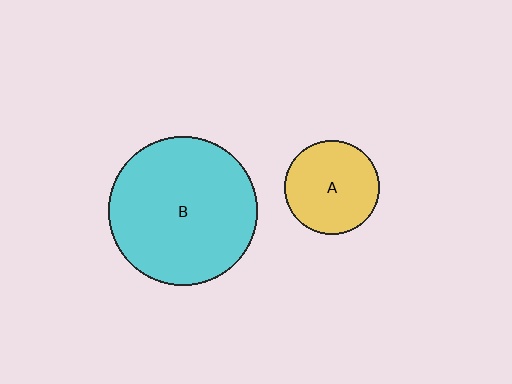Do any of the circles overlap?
No, none of the circles overlap.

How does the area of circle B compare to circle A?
Approximately 2.5 times.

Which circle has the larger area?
Circle B (cyan).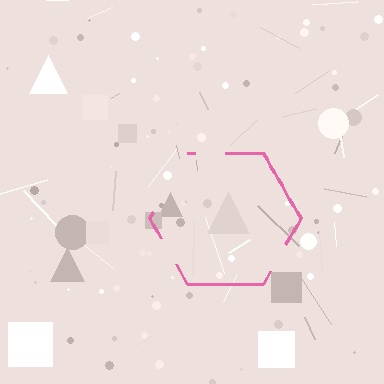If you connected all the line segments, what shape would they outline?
They would outline a hexagon.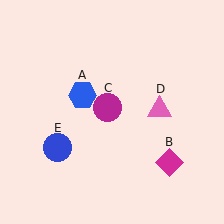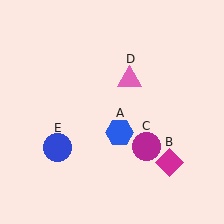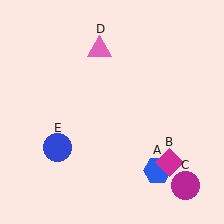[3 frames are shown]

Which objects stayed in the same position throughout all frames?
Magenta diamond (object B) and blue circle (object E) remained stationary.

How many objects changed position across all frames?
3 objects changed position: blue hexagon (object A), magenta circle (object C), pink triangle (object D).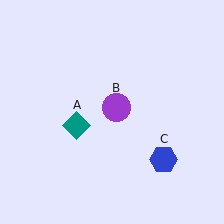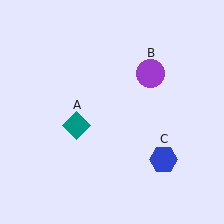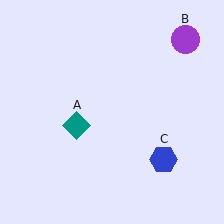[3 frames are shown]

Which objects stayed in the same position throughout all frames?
Teal diamond (object A) and blue hexagon (object C) remained stationary.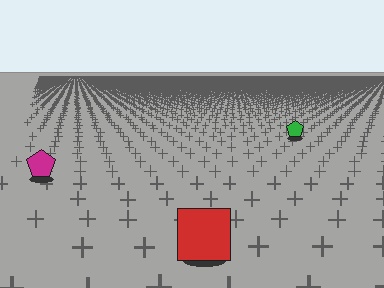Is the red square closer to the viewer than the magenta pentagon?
Yes. The red square is closer — you can tell from the texture gradient: the ground texture is coarser near it.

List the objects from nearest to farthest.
From nearest to farthest: the red square, the magenta pentagon, the green pentagon.